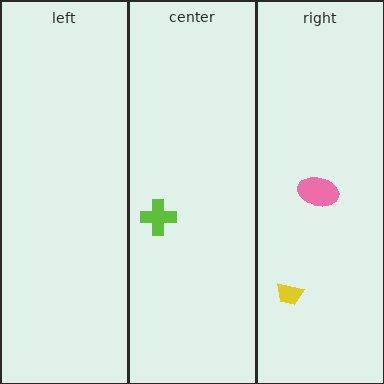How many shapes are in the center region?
1.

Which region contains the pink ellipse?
The right region.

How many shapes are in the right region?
2.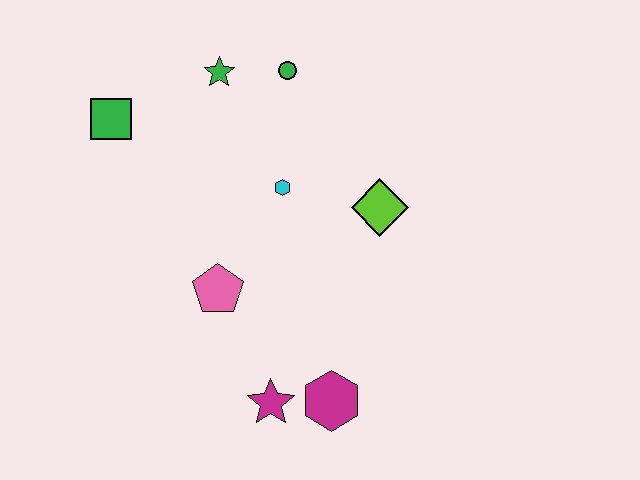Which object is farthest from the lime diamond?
The green square is farthest from the lime diamond.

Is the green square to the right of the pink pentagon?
No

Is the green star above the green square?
Yes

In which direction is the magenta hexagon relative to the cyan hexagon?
The magenta hexagon is below the cyan hexagon.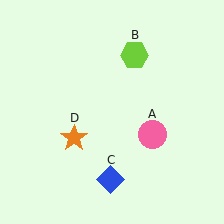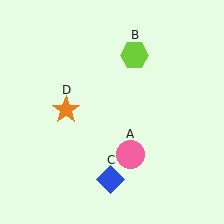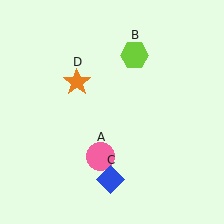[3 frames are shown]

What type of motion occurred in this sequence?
The pink circle (object A), orange star (object D) rotated clockwise around the center of the scene.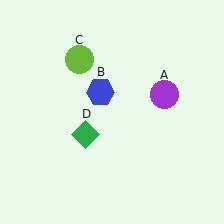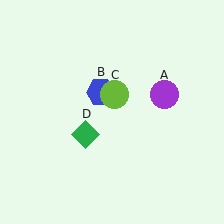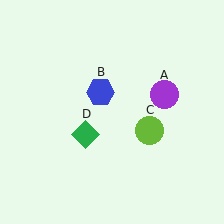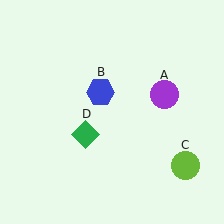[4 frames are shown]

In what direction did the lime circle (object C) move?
The lime circle (object C) moved down and to the right.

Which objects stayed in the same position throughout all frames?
Purple circle (object A) and blue hexagon (object B) and green diamond (object D) remained stationary.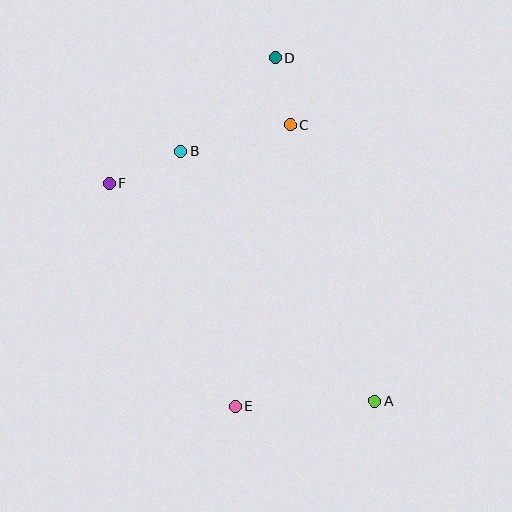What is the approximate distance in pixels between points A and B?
The distance between A and B is approximately 316 pixels.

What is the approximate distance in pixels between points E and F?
The distance between E and F is approximately 256 pixels.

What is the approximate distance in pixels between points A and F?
The distance between A and F is approximately 344 pixels.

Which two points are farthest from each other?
Points A and D are farthest from each other.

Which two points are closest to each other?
Points C and D are closest to each other.